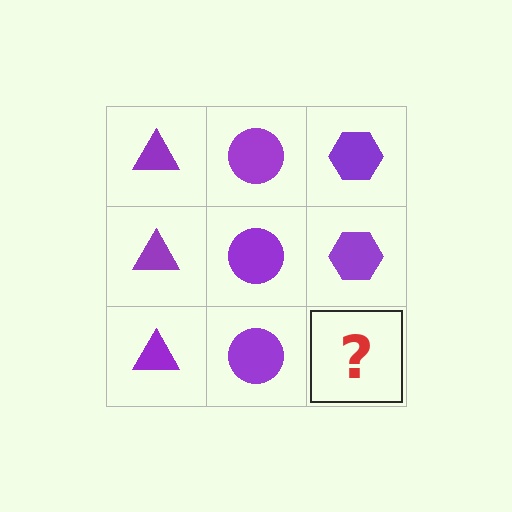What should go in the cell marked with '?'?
The missing cell should contain a purple hexagon.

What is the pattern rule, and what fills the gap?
The rule is that each column has a consistent shape. The gap should be filled with a purple hexagon.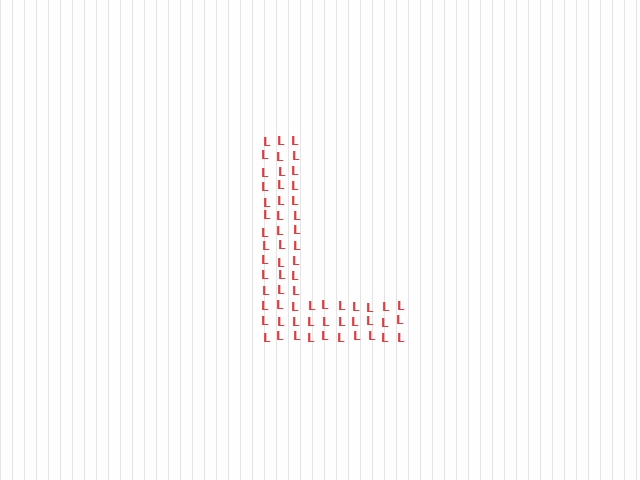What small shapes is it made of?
It is made of small letter L's.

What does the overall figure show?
The overall figure shows the letter L.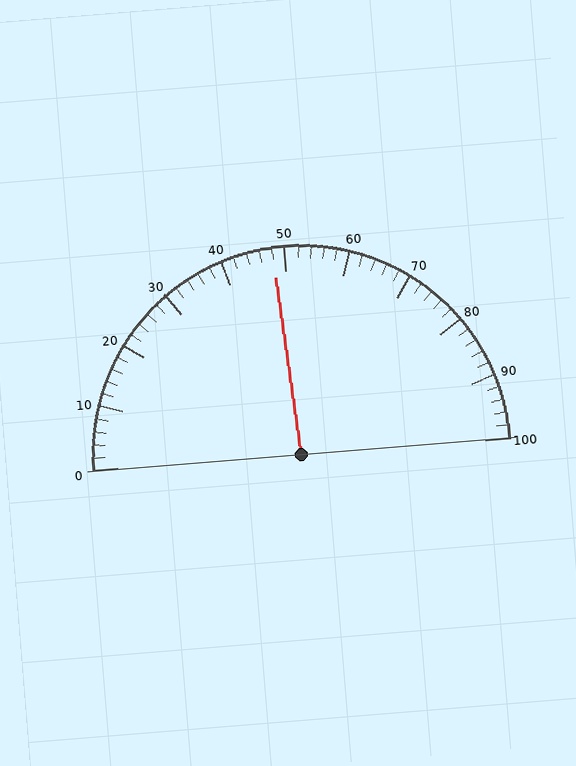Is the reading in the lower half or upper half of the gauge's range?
The reading is in the lower half of the range (0 to 100).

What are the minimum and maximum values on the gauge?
The gauge ranges from 0 to 100.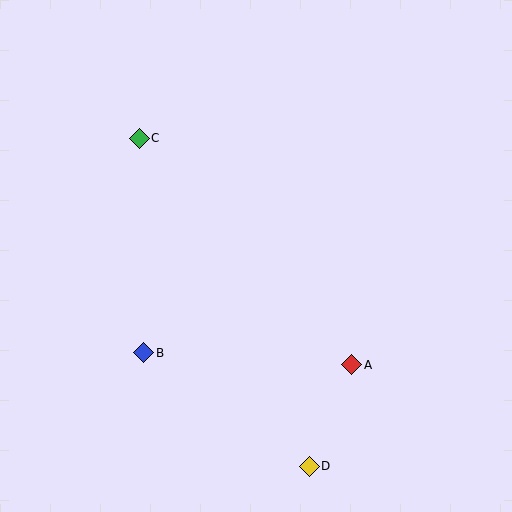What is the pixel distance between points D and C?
The distance between D and C is 369 pixels.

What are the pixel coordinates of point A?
Point A is at (352, 365).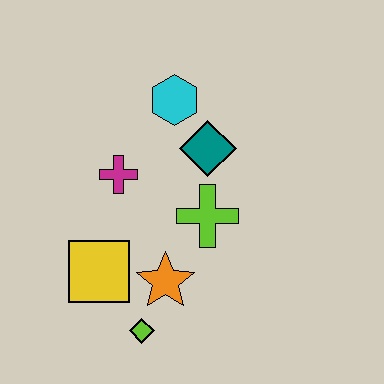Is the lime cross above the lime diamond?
Yes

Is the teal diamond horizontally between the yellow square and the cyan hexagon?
No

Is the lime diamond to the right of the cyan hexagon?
No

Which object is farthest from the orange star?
The cyan hexagon is farthest from the orange star.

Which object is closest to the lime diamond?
The orange star is closest to the lime diamond.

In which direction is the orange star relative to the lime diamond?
The orange star is above the lime diamond.